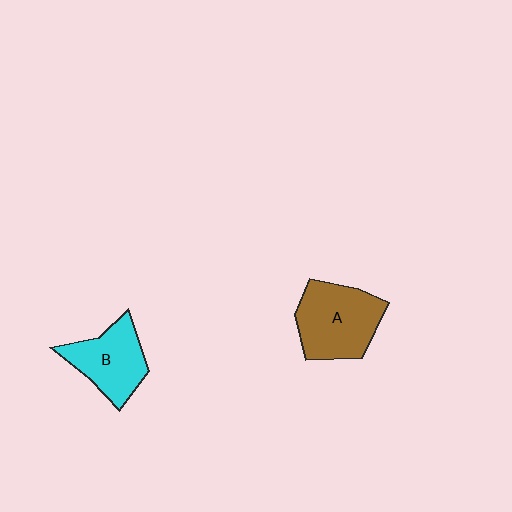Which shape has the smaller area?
Shape B (cyan).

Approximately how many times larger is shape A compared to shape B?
Approximately 1.3 times.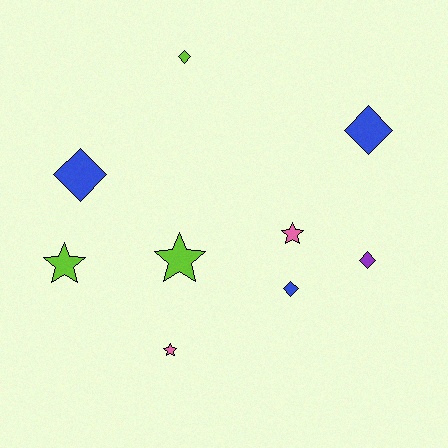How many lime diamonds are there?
There is 1 lime diamond.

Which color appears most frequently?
Blue, with 3 objects.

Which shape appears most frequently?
Diamond, with 5 objects.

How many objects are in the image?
There are 9 objects.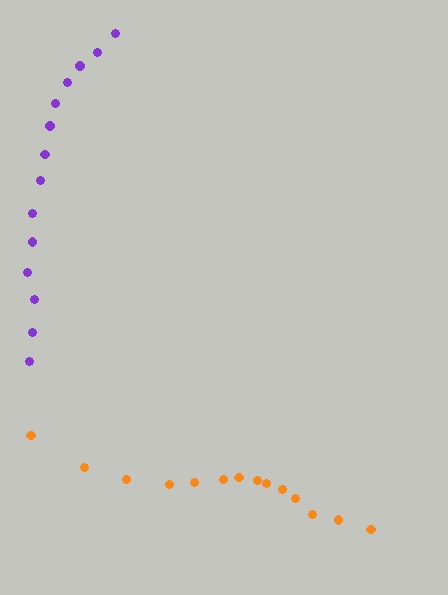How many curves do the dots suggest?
There are 2 distinct paths.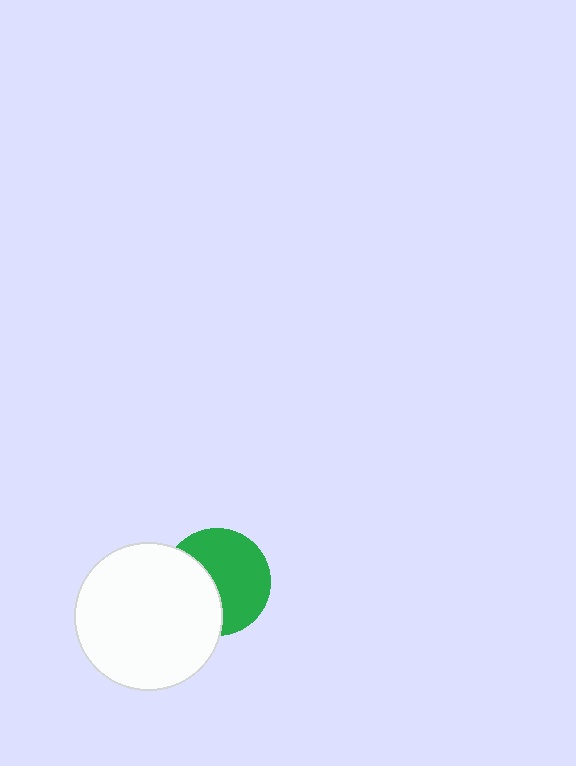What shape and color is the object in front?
The object in front is a white circle.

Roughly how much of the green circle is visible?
About half of it is visible (roughly 60%).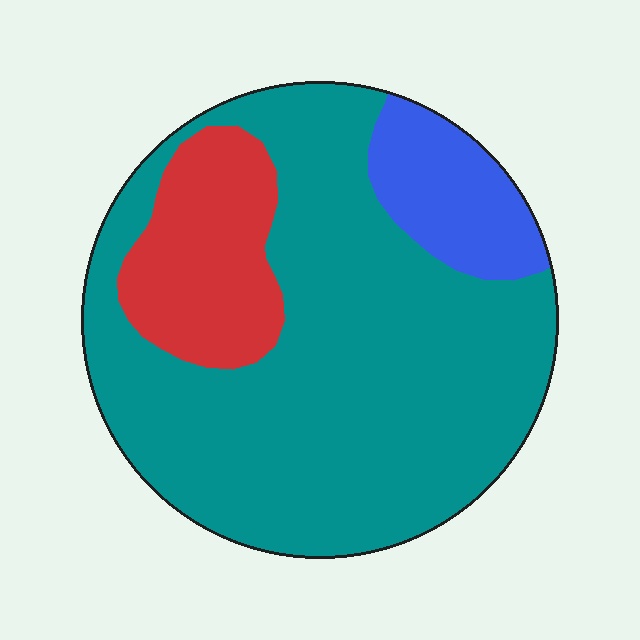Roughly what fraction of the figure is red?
Red covers around 15% of the figure.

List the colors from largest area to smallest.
From largest to smallest: teal, red, blue.